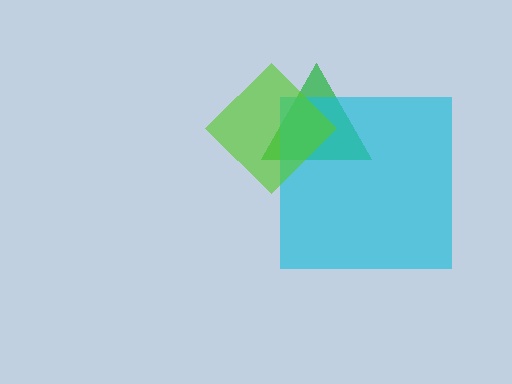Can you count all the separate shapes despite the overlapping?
Yes, there are 3 separate shapes.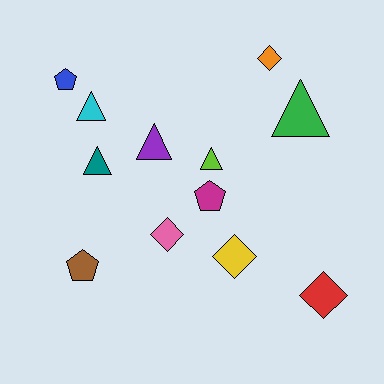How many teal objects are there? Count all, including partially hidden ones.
There is 1 teal object.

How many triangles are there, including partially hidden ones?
There are 5 triangles.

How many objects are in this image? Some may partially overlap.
There are 12 objects.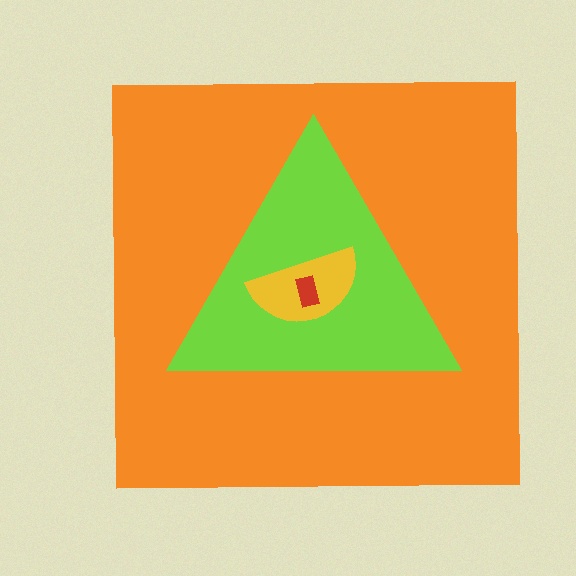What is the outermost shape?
The orange square.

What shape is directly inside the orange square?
The lime triangle.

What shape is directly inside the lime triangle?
The yellow semicircle.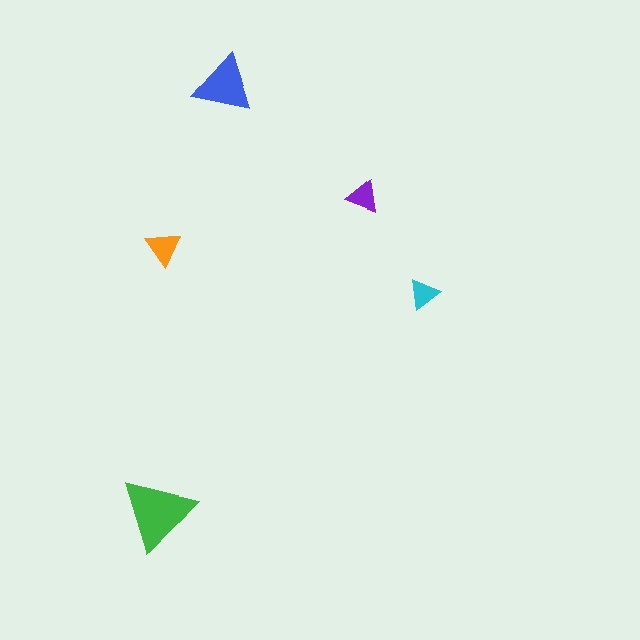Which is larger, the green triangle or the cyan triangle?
The green one.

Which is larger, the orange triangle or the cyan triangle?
The orange one.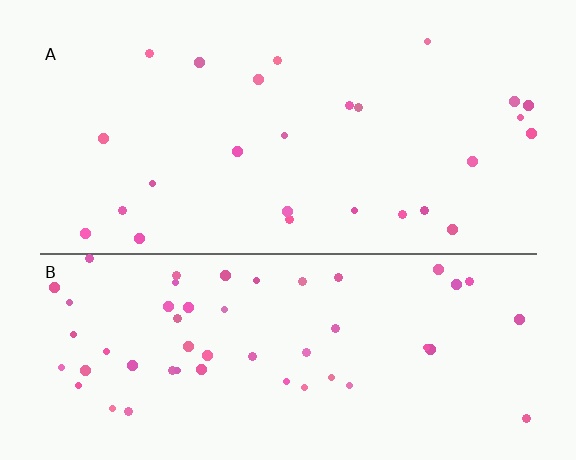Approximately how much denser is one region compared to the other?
Approximately 2.1× — region B over region A.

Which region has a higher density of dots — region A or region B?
B (the bottom).